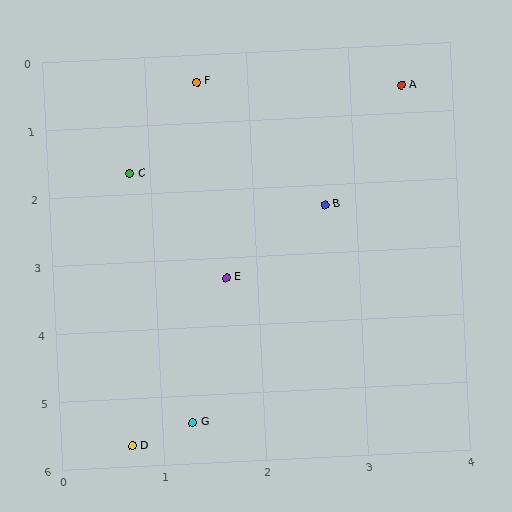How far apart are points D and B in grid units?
Points D and B are about 3.9 grid units apart.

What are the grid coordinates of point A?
Point A is at approximately (3.5, 0.6).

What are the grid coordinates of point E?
Point E is at approximately (1.7, 3.3).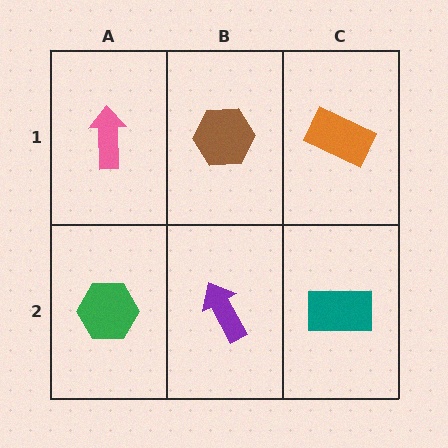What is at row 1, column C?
An orange rectangle.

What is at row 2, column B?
A purple arrow.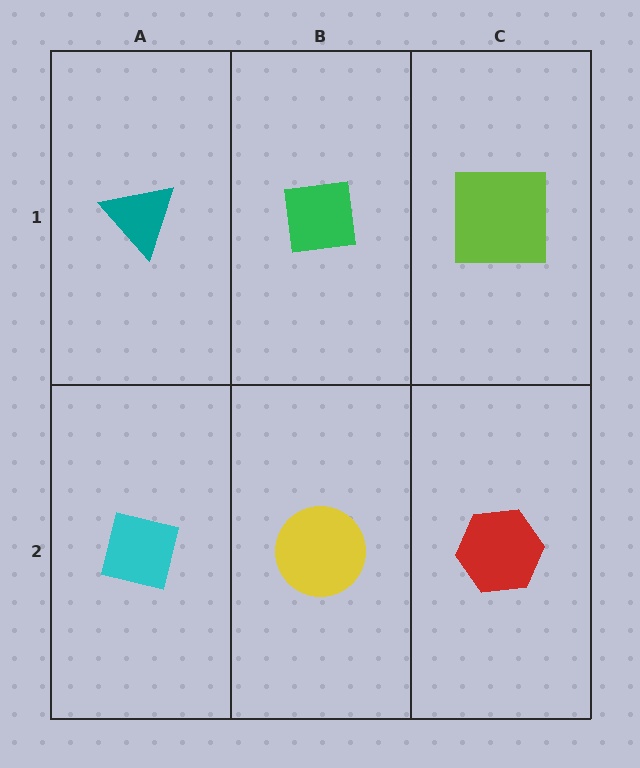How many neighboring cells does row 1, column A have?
2.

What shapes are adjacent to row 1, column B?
A yellow circle (row 2, column B), a teal triangle (row 1, column A), a lime square (row 1, column C).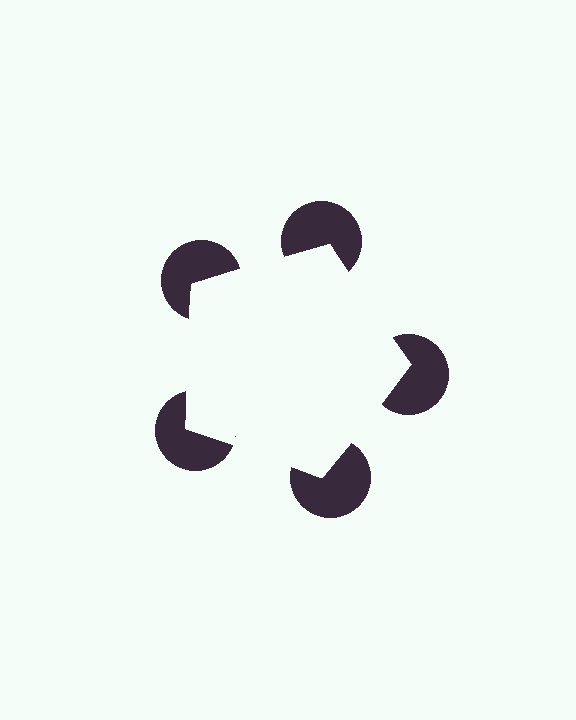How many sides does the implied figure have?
5 sides.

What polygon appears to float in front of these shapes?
An illusory pentagon — its edges are inferred from the aligned wedge cuts in the pac-man discs, not physically drawn.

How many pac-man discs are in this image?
There are 5 — one at each vertex of the illusory pentagon.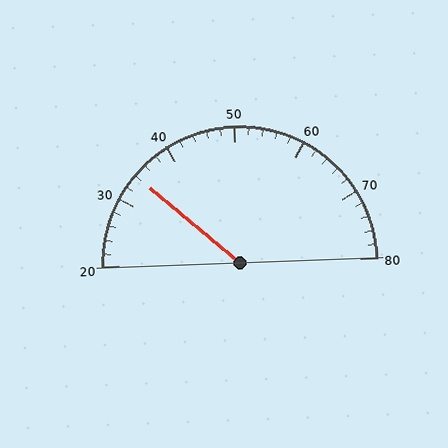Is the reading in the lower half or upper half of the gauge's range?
The reading is in the lower half of the range (20 to 80).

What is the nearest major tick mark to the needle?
The nearest major tick mark is 30.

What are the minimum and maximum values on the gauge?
The gauge ranges from 20 to 80.